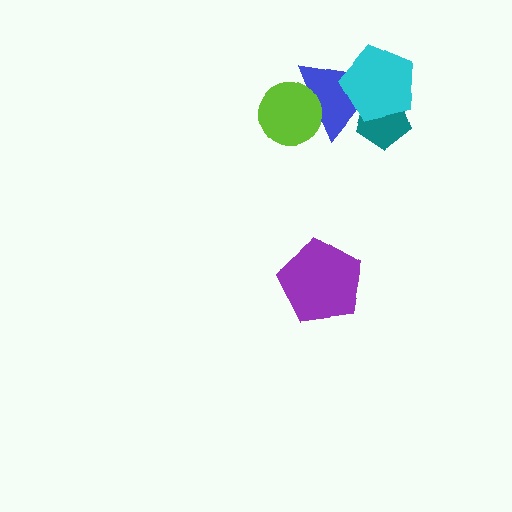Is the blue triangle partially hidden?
Yes, it is partially covered by another shape.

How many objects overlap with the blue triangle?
3 objects overlap with the blue triangle.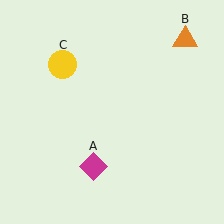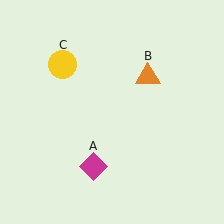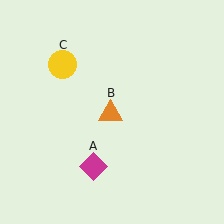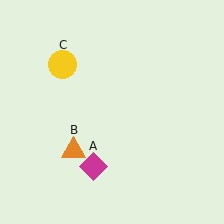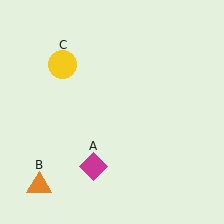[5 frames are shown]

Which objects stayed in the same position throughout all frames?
Magenta diamond (object A) and yellow circle (object C) remained stationary.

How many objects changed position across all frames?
1 object changed position: orange triangle (object B).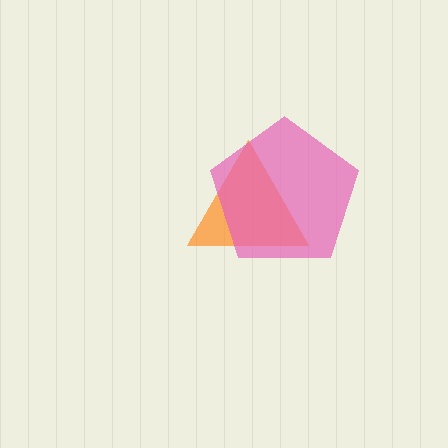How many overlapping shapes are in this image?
There are 2 overlapping shapes in the image.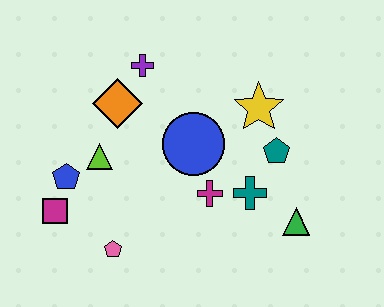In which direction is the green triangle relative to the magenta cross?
The green triangle is to the right of the magenta cross.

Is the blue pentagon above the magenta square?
Yes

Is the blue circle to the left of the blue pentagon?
No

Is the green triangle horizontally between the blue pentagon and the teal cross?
No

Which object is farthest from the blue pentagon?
The green triangle is farthest from the blue pentagon.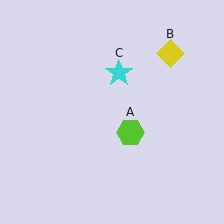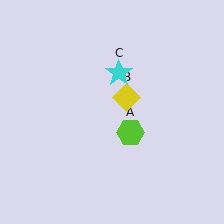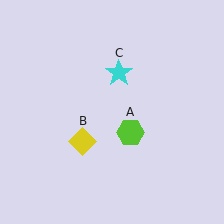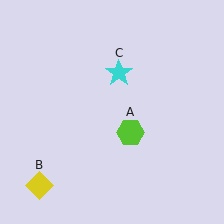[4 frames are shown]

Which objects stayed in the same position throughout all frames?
Lime hexagon (object A) and cyan star (object C) remained stationary.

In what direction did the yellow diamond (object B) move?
The yellow diamond (object B) moved down and to the left.